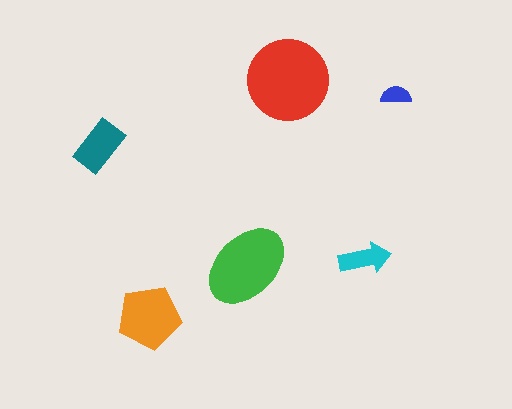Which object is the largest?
The red circle.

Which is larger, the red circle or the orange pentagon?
The red circle.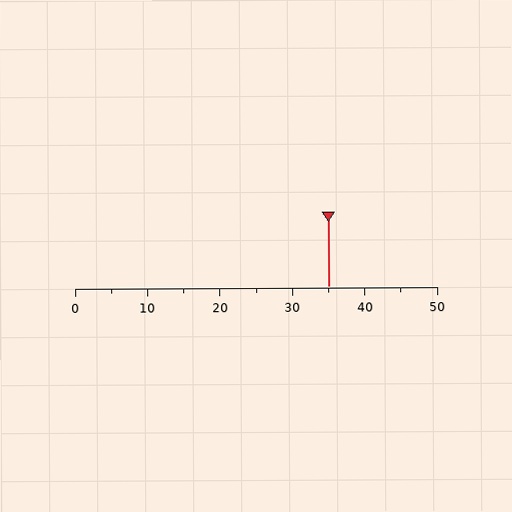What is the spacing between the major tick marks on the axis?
The major ticks are spaced 10 apart.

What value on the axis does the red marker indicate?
The marker indicates approximately 35.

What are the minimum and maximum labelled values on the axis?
The axis runs from 0 to 50.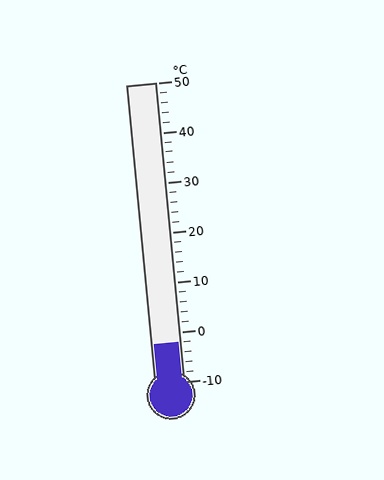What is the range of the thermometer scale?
The thermometer scale ranges from -10°C to 50°C.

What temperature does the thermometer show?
The thermometer shows approximately -2°C.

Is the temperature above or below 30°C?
The temperature is below 30°C.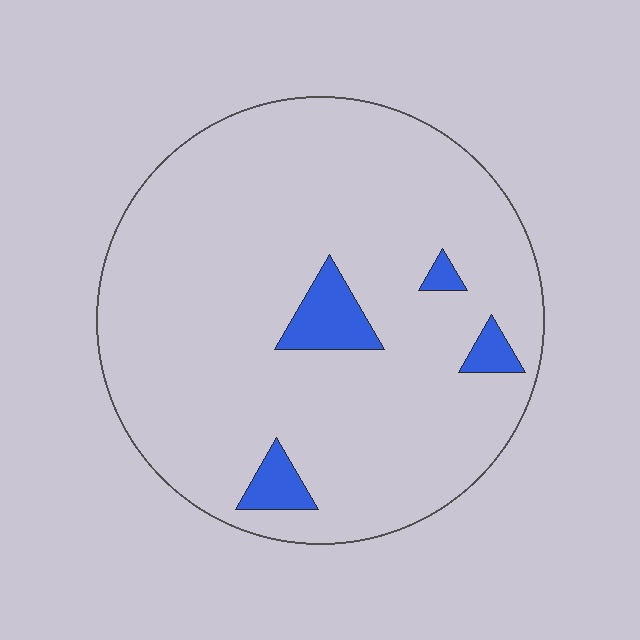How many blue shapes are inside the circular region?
4.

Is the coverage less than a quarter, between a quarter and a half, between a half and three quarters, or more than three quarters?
Less than a quarter.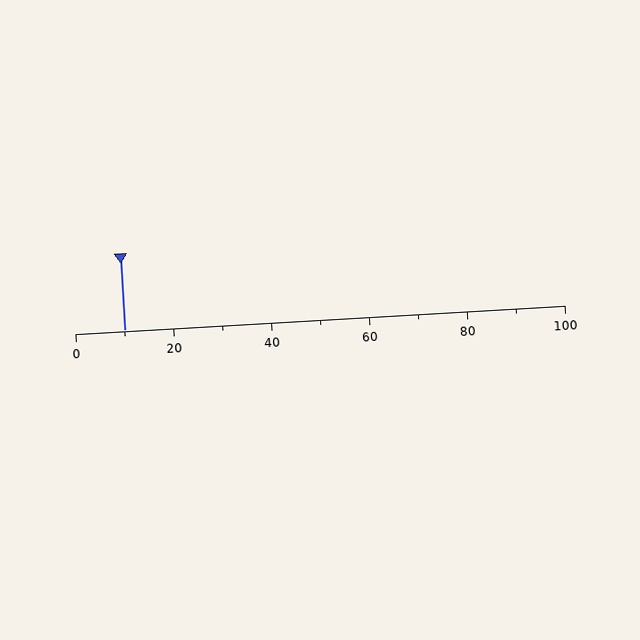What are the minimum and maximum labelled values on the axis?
The axis runs from 0 to 100.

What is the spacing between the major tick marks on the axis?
The major ticks are spaced 20 apart.